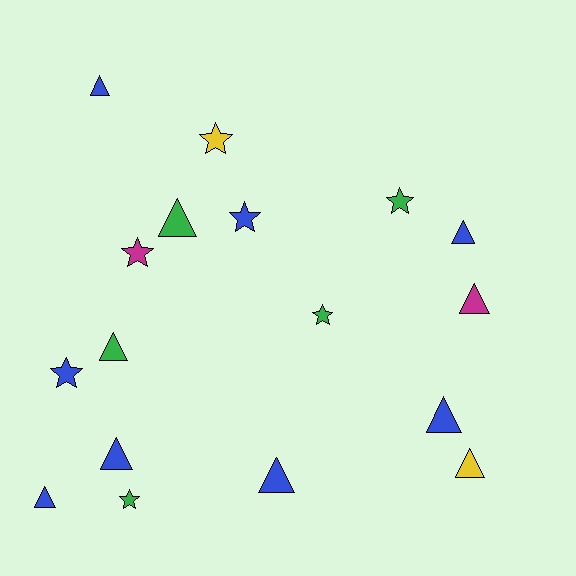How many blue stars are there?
There are 2 blue stars.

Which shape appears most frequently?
Triangle, with 10 objects.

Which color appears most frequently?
Blue, with 8 objects.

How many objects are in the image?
There are 17 objects.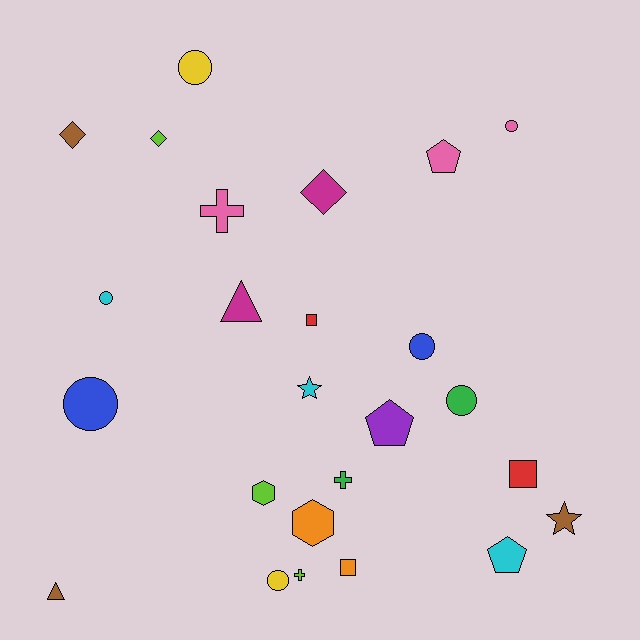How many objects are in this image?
There are 25 objects.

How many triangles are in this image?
There are 2 triangles.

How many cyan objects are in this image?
There are 3 cyan objects.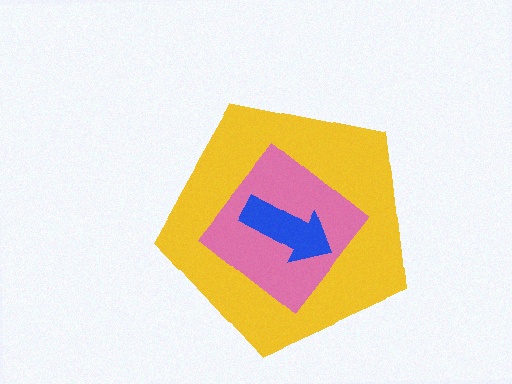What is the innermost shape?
The blue arrow.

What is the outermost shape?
The yellow pentagon.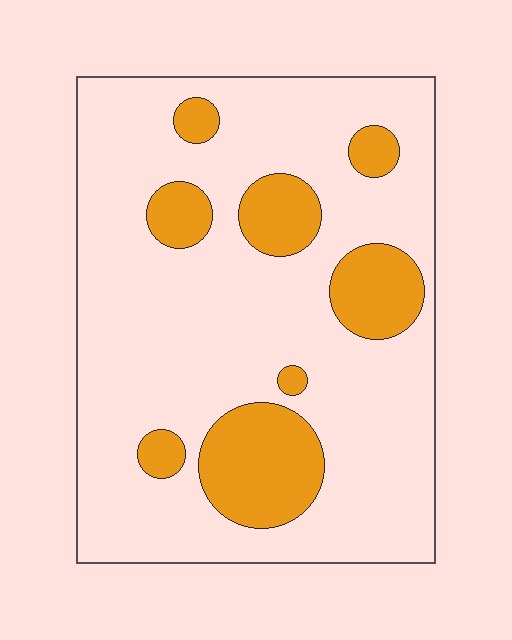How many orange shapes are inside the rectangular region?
8.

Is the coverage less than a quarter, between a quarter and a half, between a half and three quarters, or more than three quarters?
Less than a quarter.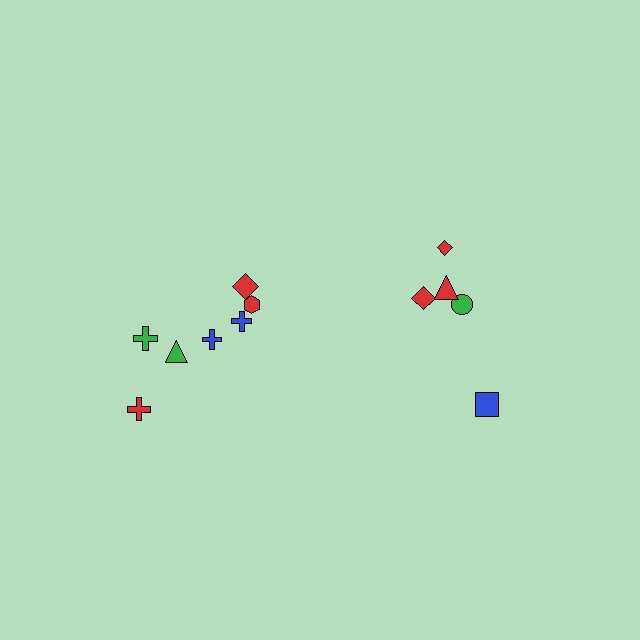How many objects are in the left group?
There are 7 objects.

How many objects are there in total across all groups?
There are 12 objects.